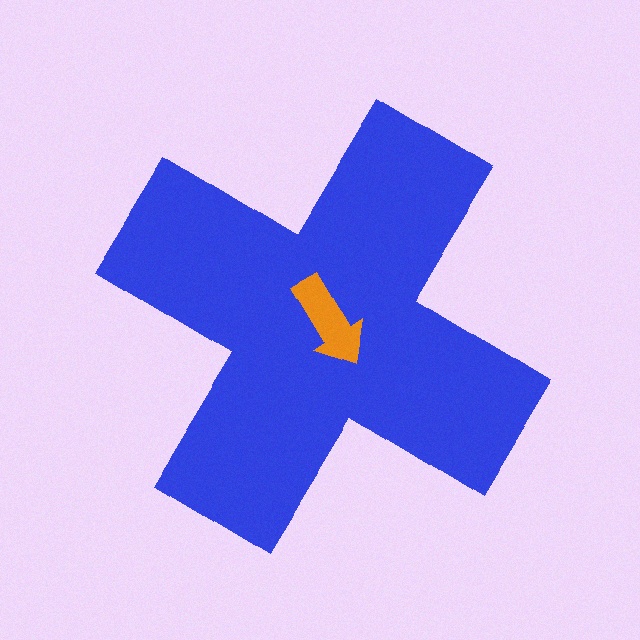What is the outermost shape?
The blue cross.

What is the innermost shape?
The orange arrow.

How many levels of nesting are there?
2.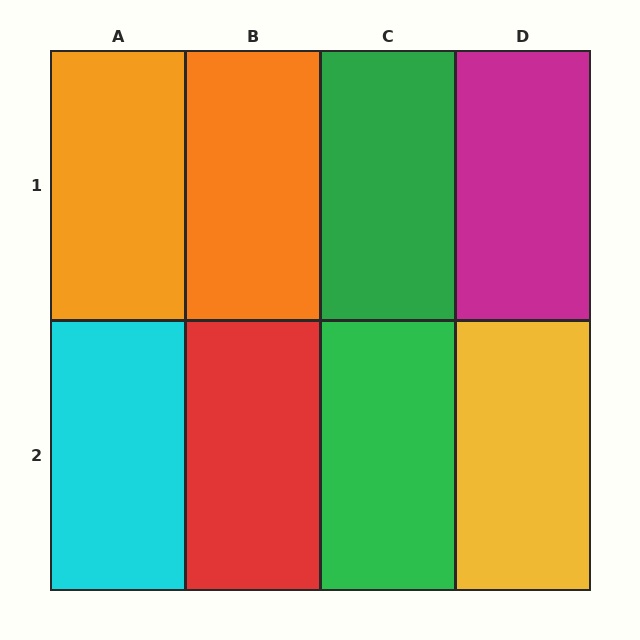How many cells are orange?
2 cells are orange.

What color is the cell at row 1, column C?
Green.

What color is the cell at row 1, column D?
Magenta.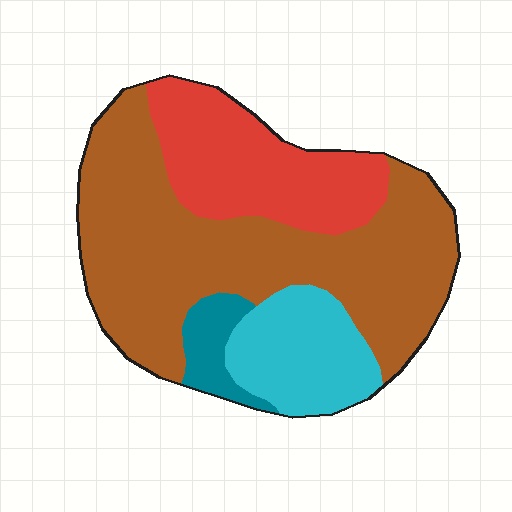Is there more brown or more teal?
Brown.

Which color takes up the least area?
Teal, at roughly 5%.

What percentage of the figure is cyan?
Cyan covers roughly 15% of the figure.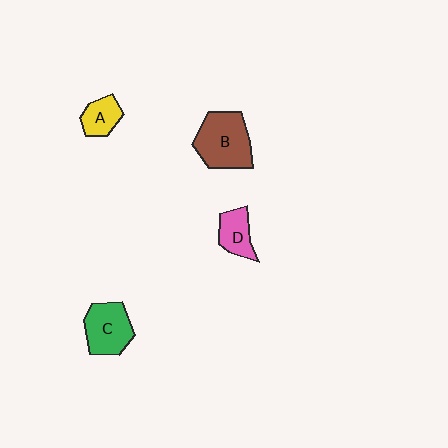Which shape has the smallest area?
Shape A (yellow).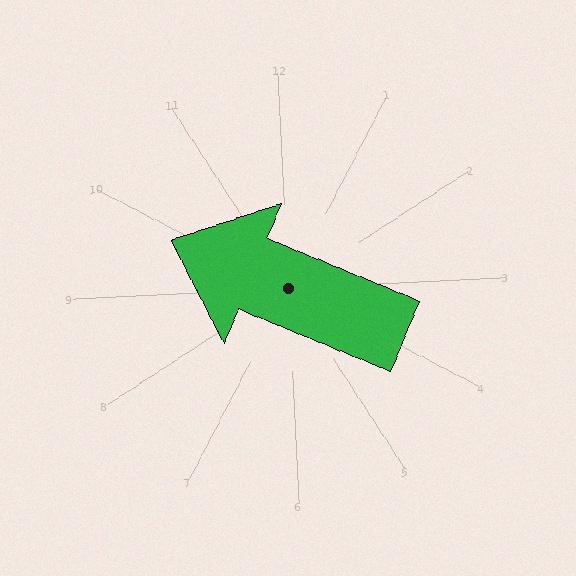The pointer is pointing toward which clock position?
Roughly 10 o'clock.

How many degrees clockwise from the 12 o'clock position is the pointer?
Approximately 295 degrees.